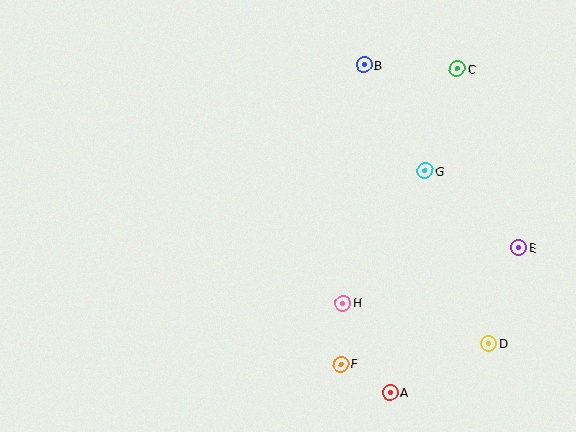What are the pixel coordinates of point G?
Point G is at (425, 171).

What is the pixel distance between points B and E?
The distance between B and E is 239 pixels.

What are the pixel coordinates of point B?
Point B is at (364, 65).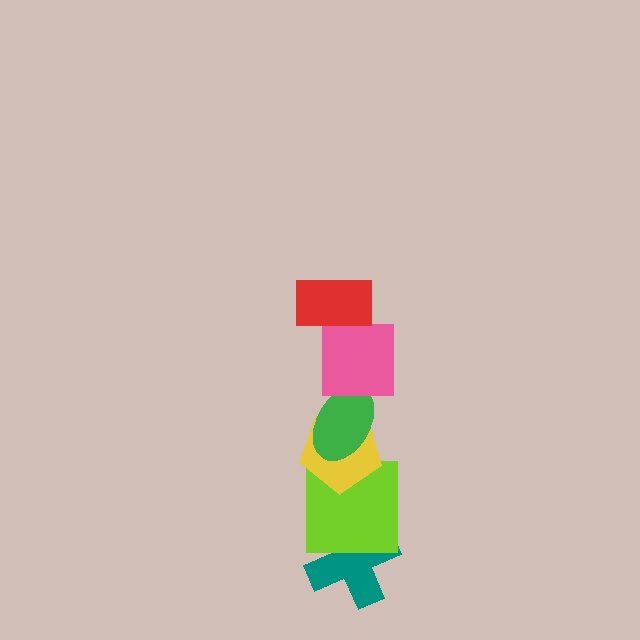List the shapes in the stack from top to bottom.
From top to bottom: the red rectangle, the pink square, the green ellipse, the yellow pentagon, the lime square, the teal cross.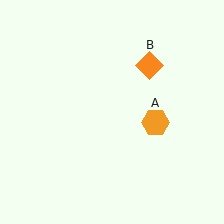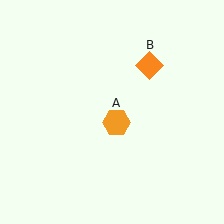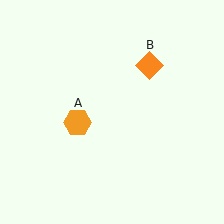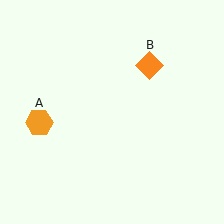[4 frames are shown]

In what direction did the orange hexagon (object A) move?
The orange hexagon (object A) moved left.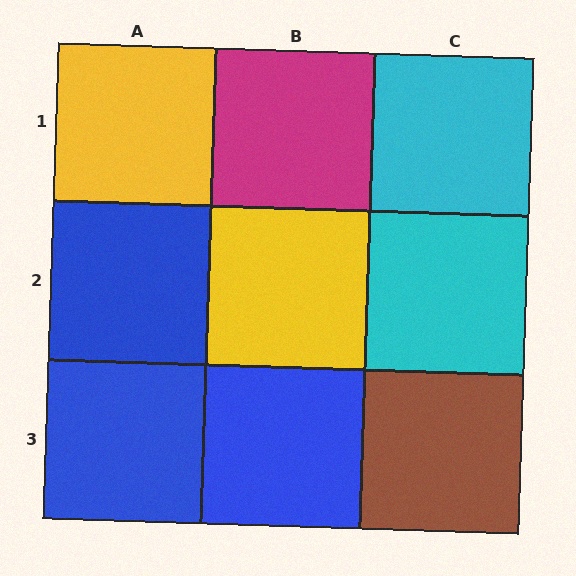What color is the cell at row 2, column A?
Blue.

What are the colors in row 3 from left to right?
Blue, blue, brown.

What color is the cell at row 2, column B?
Yellow.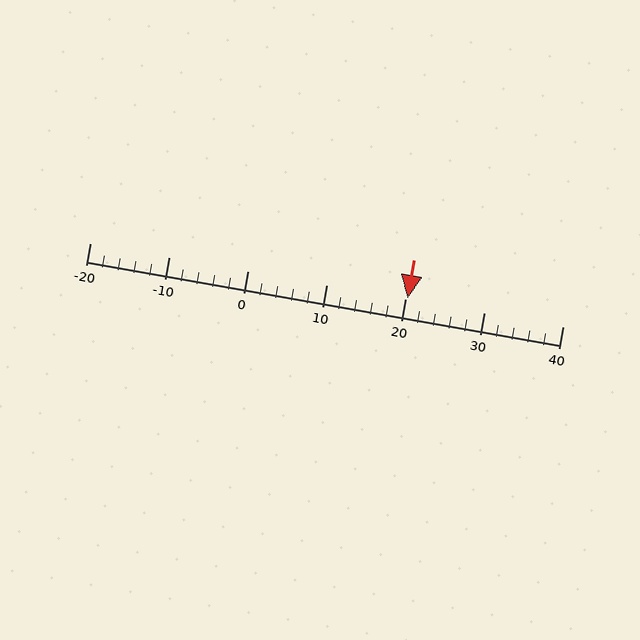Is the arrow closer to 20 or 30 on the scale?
The arrow is closer to 20.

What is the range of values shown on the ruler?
The ruler shows values from -20 to 40.